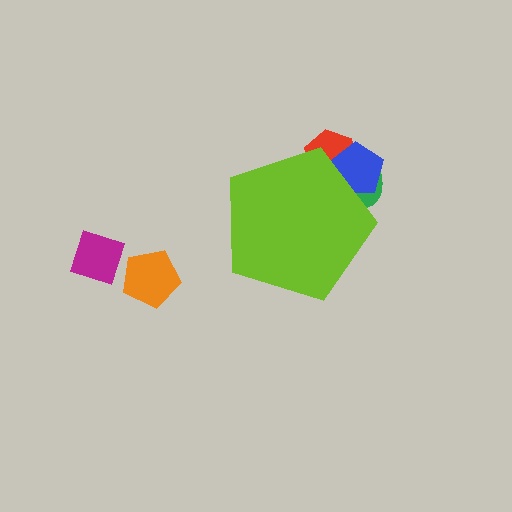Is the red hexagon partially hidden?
Yes, the red hexagon is partially hidden behind the lime pentagon.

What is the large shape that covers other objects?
A lime pentagon.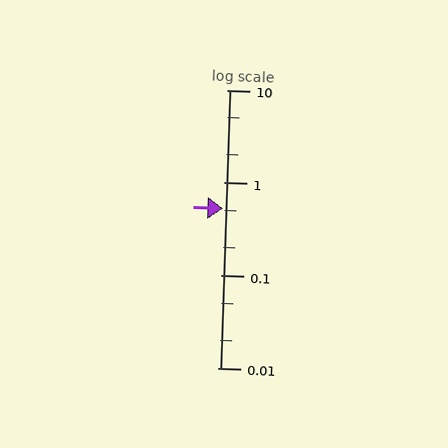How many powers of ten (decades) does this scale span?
The scale spans 3 decades, from 0.01 to 10.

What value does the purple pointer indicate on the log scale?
The pointer indicates approximately 0.53.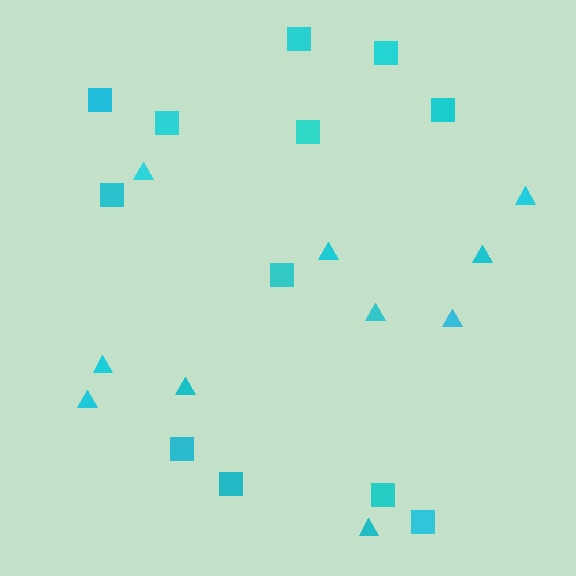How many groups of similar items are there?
There are 2 groups: one group of squares (12) and one group of triangles (10).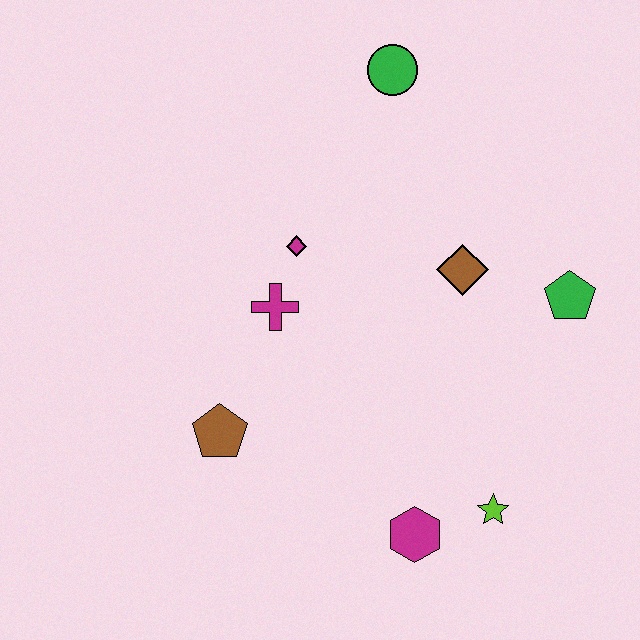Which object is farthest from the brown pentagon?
The green circle is farthest from the brown pentagon.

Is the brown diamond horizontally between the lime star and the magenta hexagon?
Yes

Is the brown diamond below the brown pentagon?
No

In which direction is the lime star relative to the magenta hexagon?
The lime star is to the right of the magenta hexagon.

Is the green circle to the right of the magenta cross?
Yes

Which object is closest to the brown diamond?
The green pentagon is closest to the brown diamond.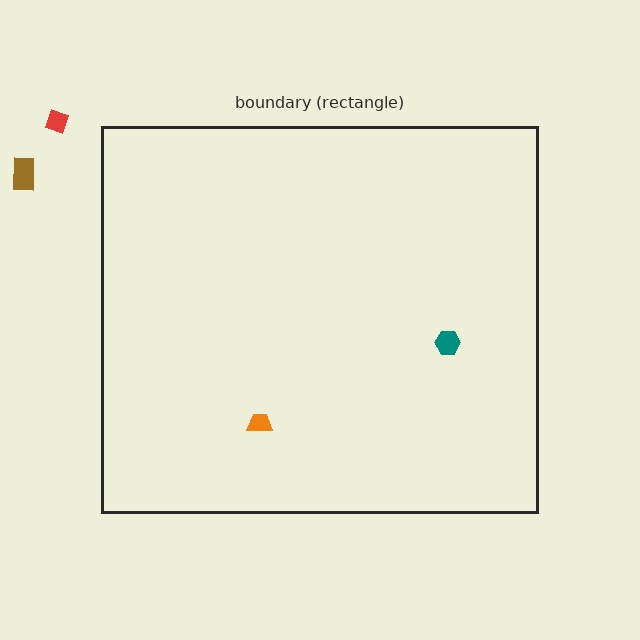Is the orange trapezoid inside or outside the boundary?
Inside.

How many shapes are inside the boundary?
2 inside, 2 outside.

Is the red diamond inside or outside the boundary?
Outside.